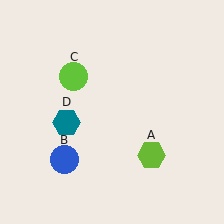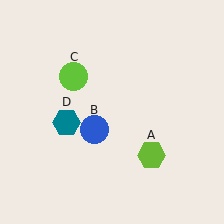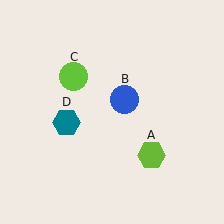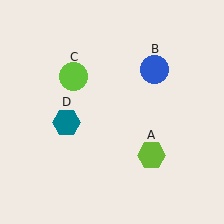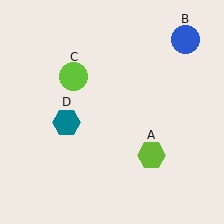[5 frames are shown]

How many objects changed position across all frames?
1 object changed position: blue circle (object B).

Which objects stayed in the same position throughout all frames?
Lime hexagon (object A) and lime circle (object C) and teal hexagon (object D) remained stationary.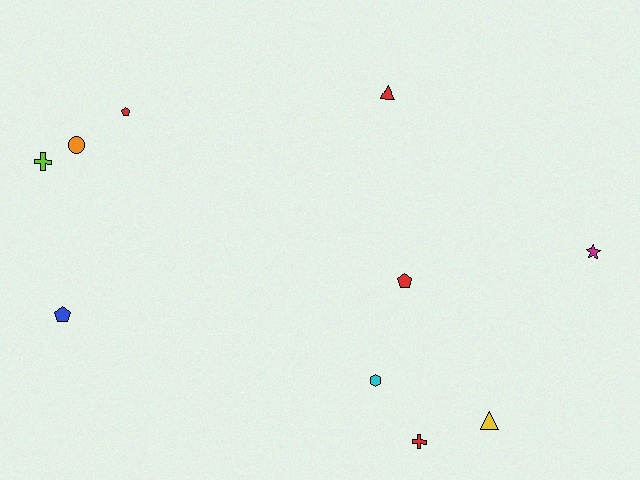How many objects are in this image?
There are 10 objects.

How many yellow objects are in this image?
There is 1 yellow object.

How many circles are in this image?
There is 1 circle.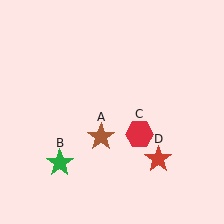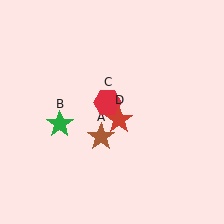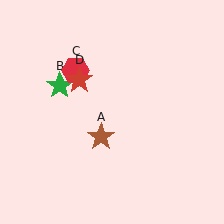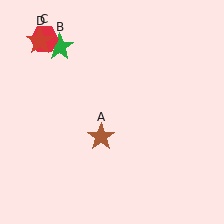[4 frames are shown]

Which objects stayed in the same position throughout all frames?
Brown star (object A) remained stationary.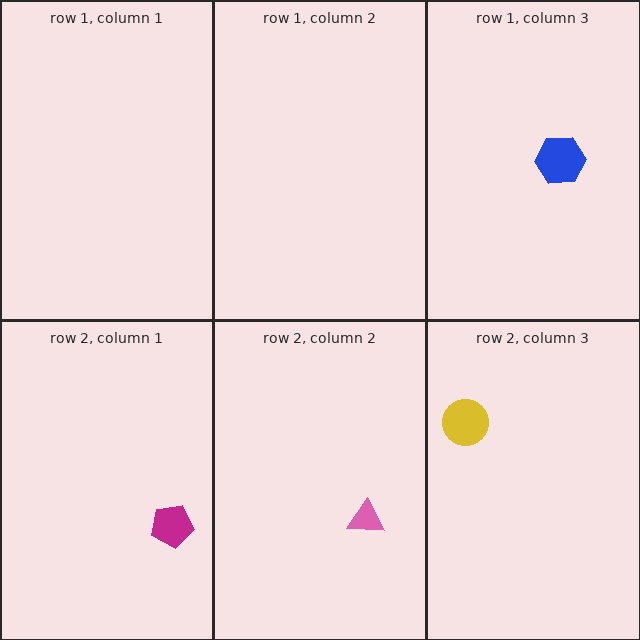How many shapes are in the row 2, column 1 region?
1.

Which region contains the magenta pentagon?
The row 2, column 1 region.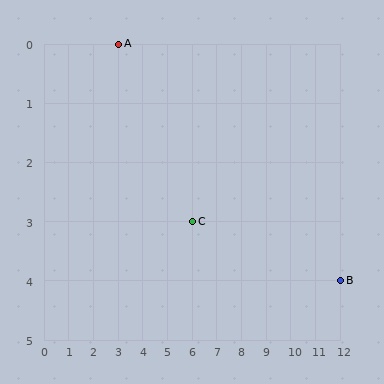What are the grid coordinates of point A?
Point A is at grid coordinates (3, 0).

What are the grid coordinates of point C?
Point C is at grid coordinates (6, 3).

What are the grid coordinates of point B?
Point B is at grid coordinates (12, 4).